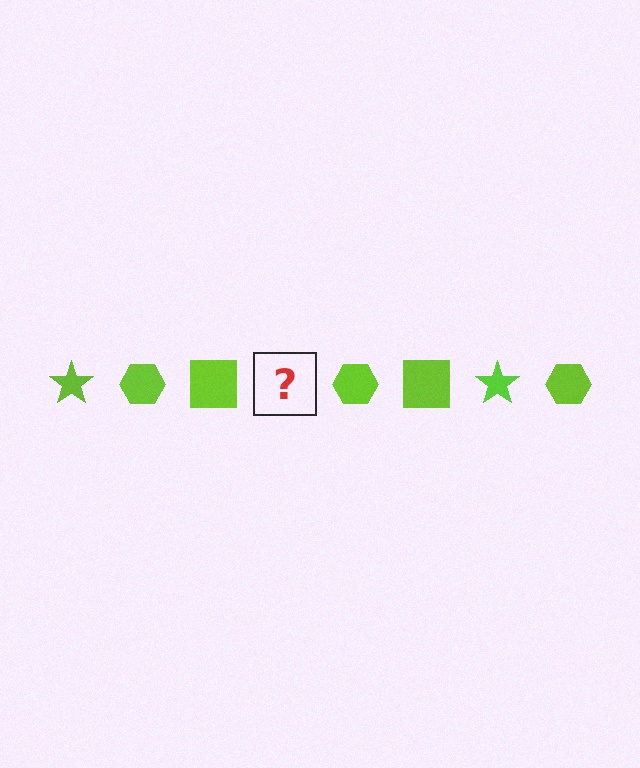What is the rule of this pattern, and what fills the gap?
The rule is that the pattern cycles through star, hexagon, square shapes in lime. The gap should be filled with a lime star.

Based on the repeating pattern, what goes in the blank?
The blank should be a lime star.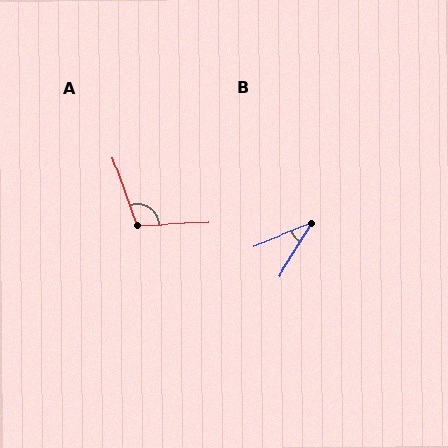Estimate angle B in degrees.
Approximately 37 degrees.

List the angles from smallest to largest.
B (37°), A (107°).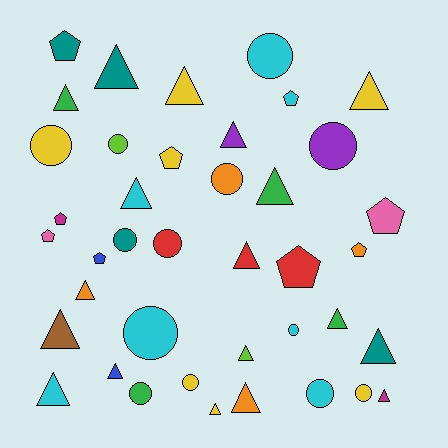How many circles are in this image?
There are 13 circles.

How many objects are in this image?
There are 40 objects.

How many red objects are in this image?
There are 3 red objects.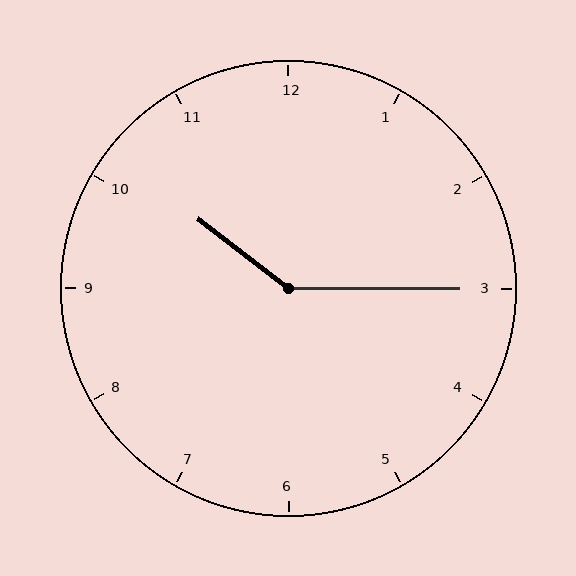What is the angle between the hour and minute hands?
Approximately 142 degrees.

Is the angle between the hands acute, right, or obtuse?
It is obtuse.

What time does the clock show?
10:15.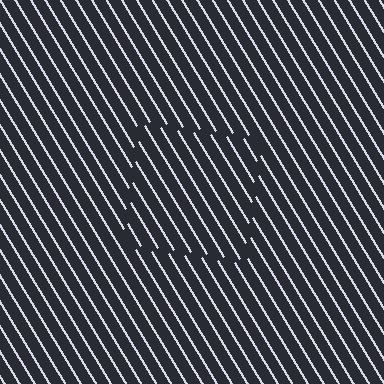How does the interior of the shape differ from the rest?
The interior of the shape contains the same grating, shifted by half a period — the contour is defined by the phase discontinuity where line-ends from the inner and outer gratings abut.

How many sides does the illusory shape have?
4 sides — the line-ends trace a square.